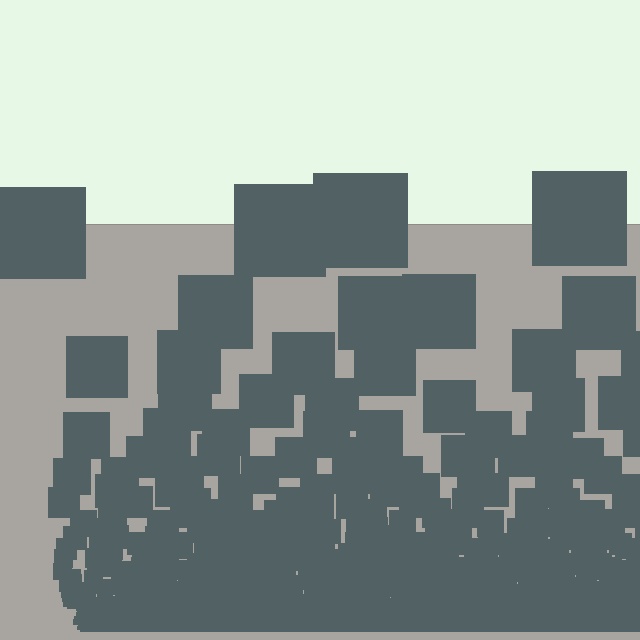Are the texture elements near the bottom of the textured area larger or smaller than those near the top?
Smaller. The gradient is inverted — elements near the bottom are smaller and denser.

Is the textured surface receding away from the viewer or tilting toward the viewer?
The surface appears to tilt toward the viewer. Texture elements get larger and sparser toward the top.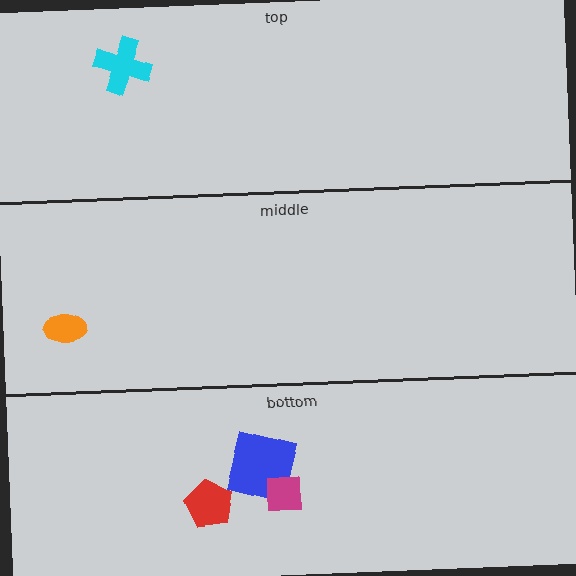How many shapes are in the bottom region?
3.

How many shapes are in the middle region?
1.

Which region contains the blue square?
The bottom region.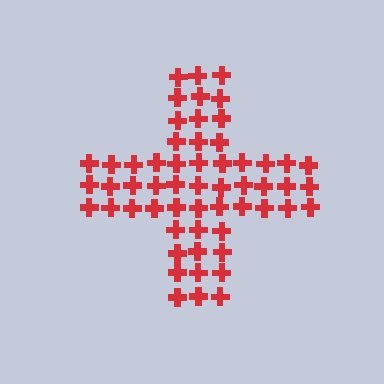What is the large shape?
The large shape is a cross.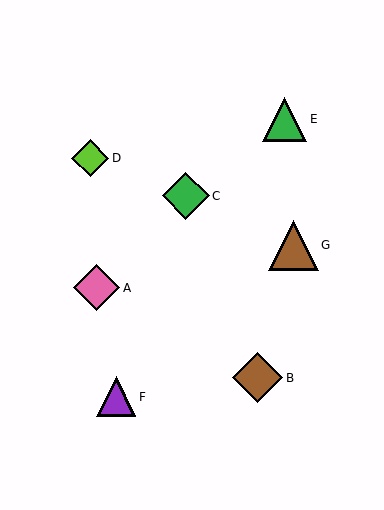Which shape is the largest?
The brown diamond (labeled B) is the largest.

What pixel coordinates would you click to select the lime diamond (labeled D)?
Click at (90, 158) to select the lime diamond D.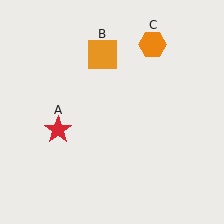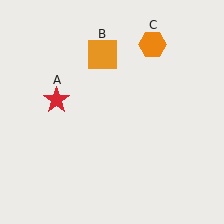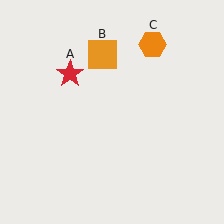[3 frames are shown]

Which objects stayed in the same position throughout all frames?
Orange square (object B) and orange hexagon (object C) remained stationary.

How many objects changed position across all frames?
1 object changed position: red star (object A).